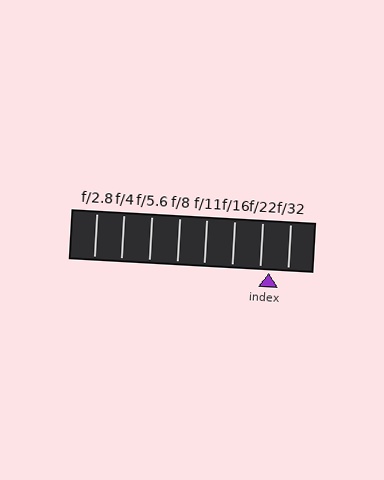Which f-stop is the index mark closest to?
The index mark is closest to f/22.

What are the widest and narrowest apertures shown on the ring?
The widest aperture shown is f/2.8 and the narrowest is f/32.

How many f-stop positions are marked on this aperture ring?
There are 8 f-stop positions marked.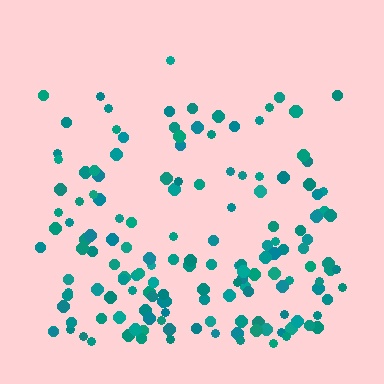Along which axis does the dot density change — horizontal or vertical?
Vertical.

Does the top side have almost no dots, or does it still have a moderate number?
Still a moderate number, just noticeably fewer than the bottom.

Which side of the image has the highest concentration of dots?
The bottom.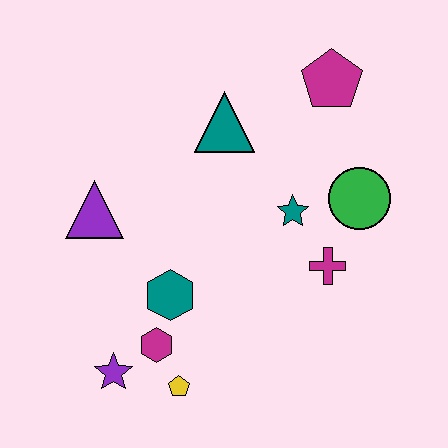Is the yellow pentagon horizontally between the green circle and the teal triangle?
No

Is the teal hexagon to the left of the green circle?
Yes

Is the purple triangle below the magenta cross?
No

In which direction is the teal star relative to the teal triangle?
The teal star is below the teal triangle.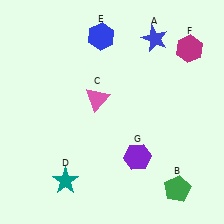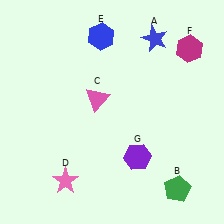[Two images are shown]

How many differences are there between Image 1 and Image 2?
There is 1 difference between the two images.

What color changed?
The star (D) changed from teal in Image 1 to pink in Image 2.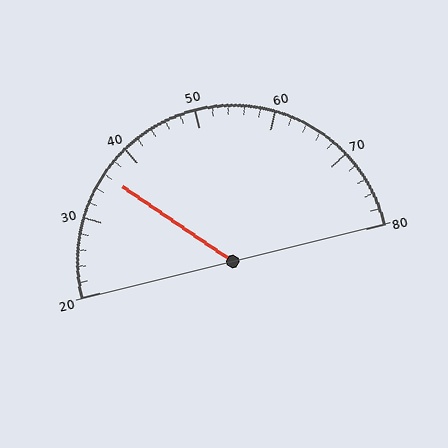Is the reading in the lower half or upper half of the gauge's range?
The reading is in the lower half of the range (20 to 80).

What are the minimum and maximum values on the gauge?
The gauge ranges from 20 to 80.